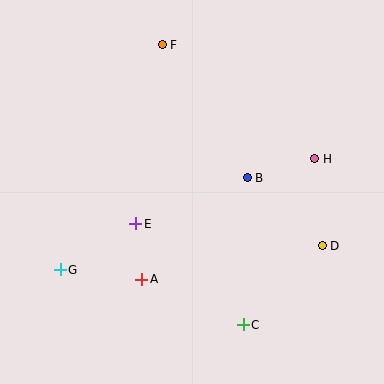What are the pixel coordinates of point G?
Point G is at (60, 270).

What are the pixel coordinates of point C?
Point C is at (243, 325).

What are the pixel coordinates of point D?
Point D is at (322, 246).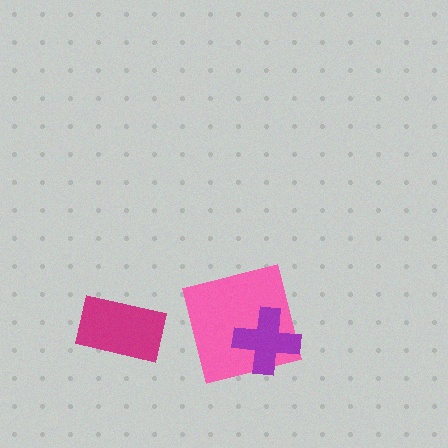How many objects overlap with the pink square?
1 object overlaps with the pink square.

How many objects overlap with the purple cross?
1 object overlaps with the purple cross.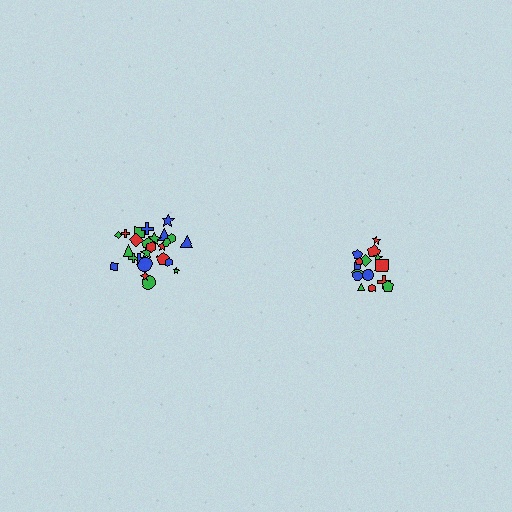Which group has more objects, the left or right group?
The left group.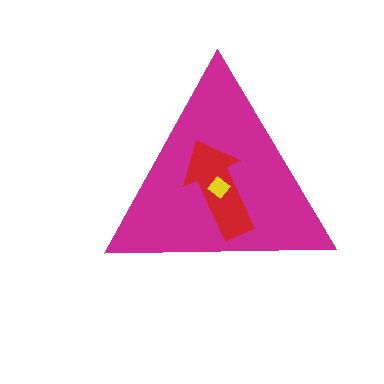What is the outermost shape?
The magenta triangle.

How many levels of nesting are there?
3.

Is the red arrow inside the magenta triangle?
Yes.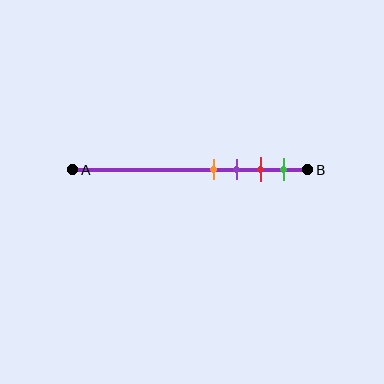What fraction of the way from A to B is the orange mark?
The orange mark is approximately 60% (0.6) of the way from A to B.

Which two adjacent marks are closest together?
The orange and purple marks are the closest adjacent pair.